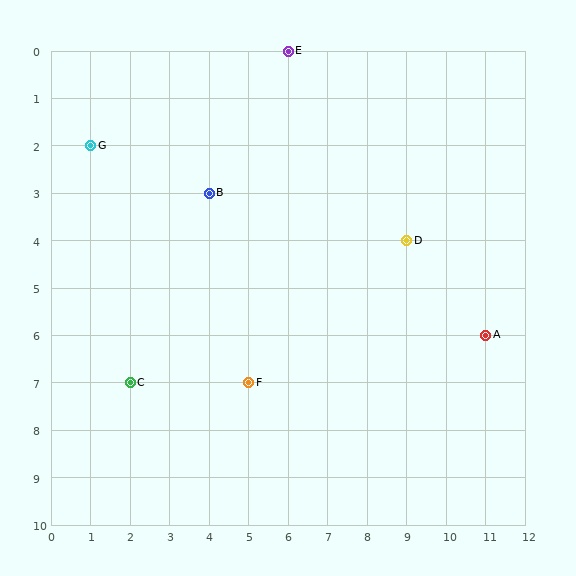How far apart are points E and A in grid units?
Points E and A are 5 columns and 6 rows apart (about 7.8 grid units diagonally).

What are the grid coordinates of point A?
Point A is at grid coordinates (11, 6).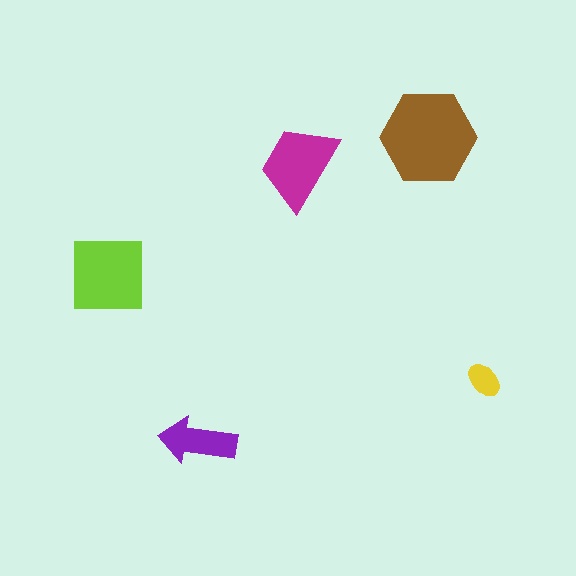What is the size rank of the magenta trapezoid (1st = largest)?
3rd.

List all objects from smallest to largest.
The yellow ellipse, the purple arrow, the magenta trapezoid, the lime square, the brown hexagon.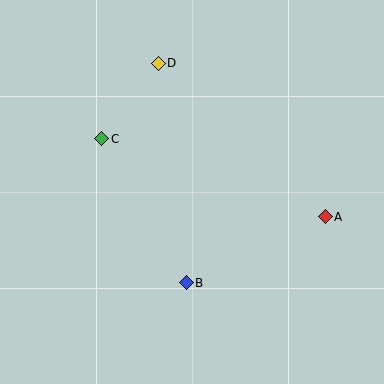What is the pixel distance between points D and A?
The distance between D and A is 227 pixels.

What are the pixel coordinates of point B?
Point B is at (186, 283).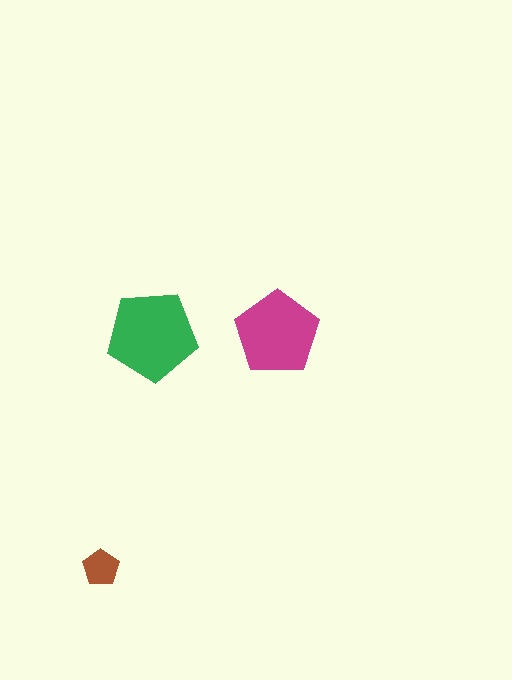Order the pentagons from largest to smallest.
the green one, the magenta one, the brown one.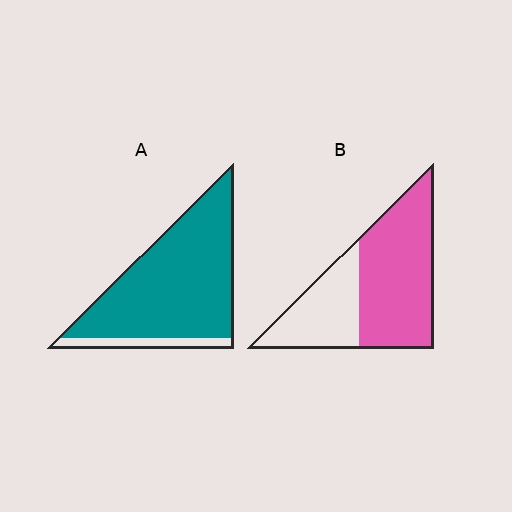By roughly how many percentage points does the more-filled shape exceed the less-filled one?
By roughly 25 percentage points (A over B).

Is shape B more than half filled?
Yes.